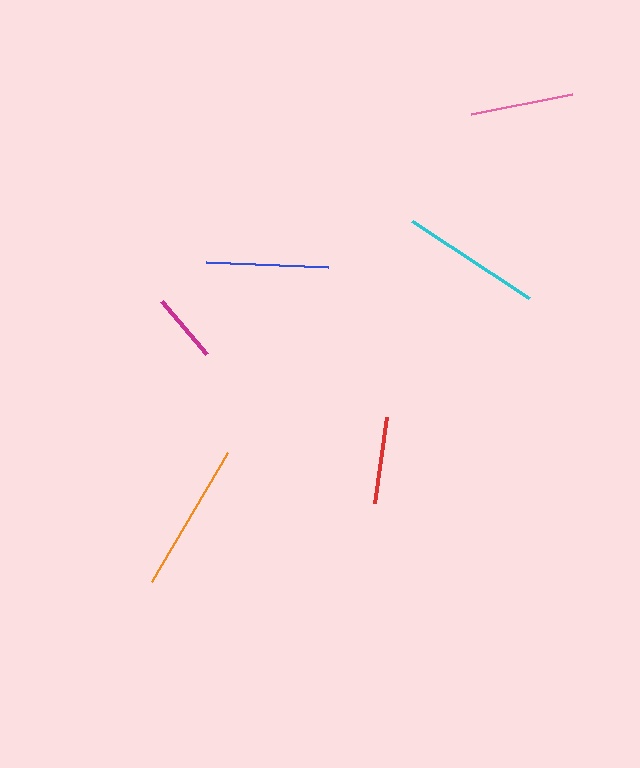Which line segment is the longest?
The orange line is the longest at approximately 149 pixels.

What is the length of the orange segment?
The orange segment is approximately 149 pixels long.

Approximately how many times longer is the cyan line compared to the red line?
The cyan line is approximately 1.6 times the length of the red line.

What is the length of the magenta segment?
The magenta segment is approximately 69 pixels long.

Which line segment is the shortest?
The magenta line is the shortest at approximately 69 pixels.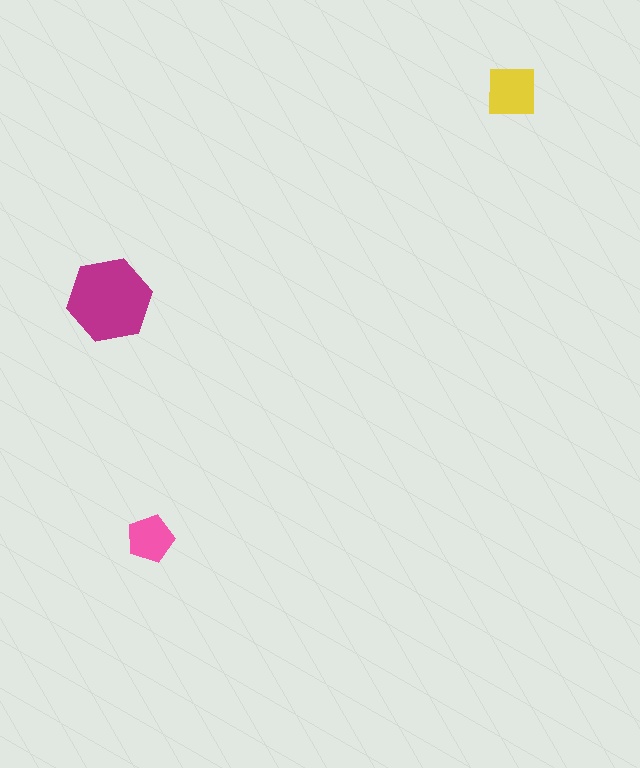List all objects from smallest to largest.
The pink pentagon, the yellow square, the magenta hexagon.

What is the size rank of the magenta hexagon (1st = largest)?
1st.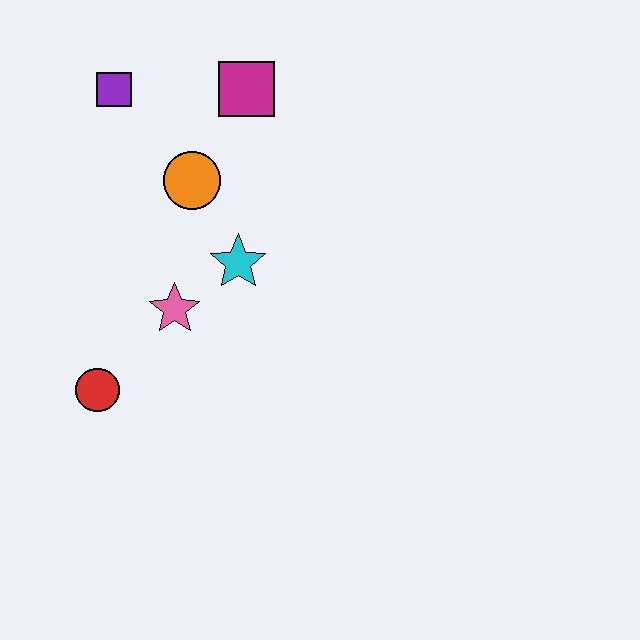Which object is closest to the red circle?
The pink star is closest to the red circle.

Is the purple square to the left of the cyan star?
Yes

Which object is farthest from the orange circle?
The red circle is farthest from the orange circle.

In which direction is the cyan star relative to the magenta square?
The cyan star is below the magenta square.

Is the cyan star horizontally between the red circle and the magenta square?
Yes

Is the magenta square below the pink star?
No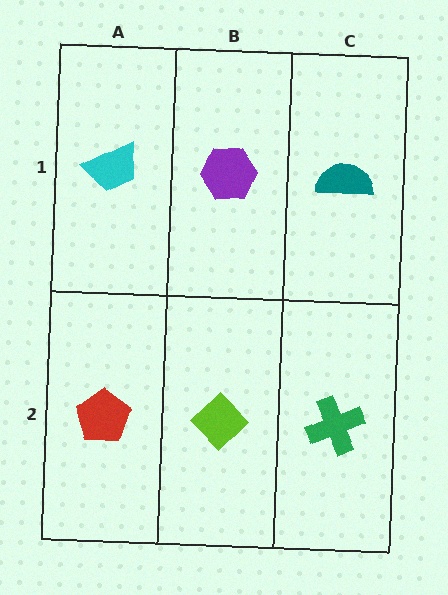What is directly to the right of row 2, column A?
A lime diamond.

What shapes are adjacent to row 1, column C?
A green cross (row 2, column C), a purple hexagon (row 1, column B).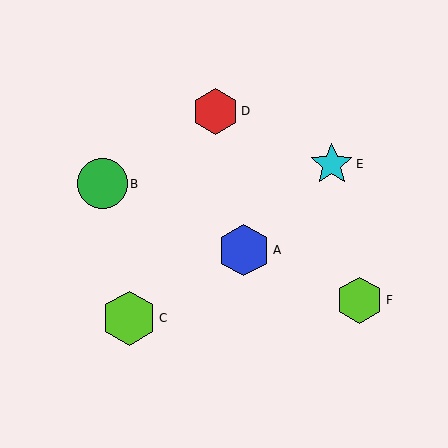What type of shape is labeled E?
Shape E is a cyan star.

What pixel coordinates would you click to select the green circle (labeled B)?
Click at (102, 184) to select the green circle B.